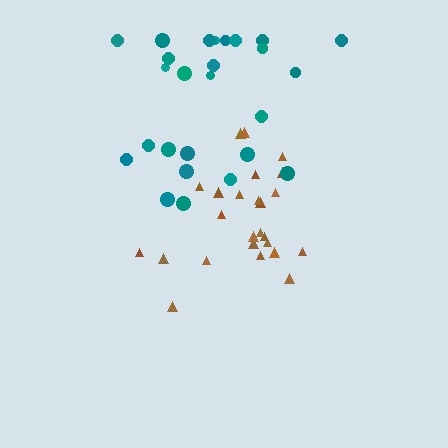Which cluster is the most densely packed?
Brown.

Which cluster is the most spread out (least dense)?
Teal.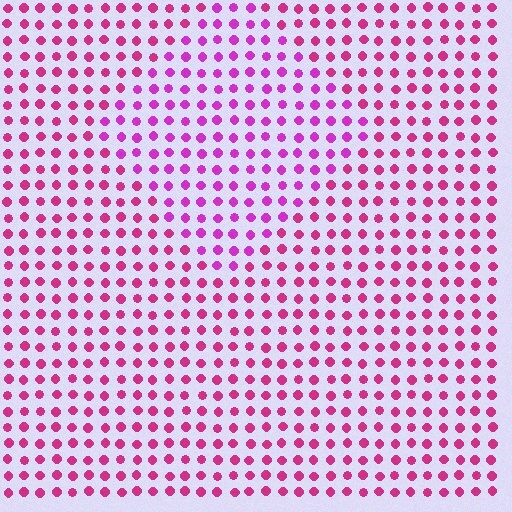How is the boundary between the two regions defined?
The boundary is defined purely by a slight shift in hue (about 24 degrees). Spacing, size, and orientation are identical on both sides.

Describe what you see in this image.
The image is filled with small magenta elements in a uniform arrangement. A diamond-shaped region is visible where the elements are tinted to a slightly different hue, forming a subtle color boundary.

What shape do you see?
I see a diamond.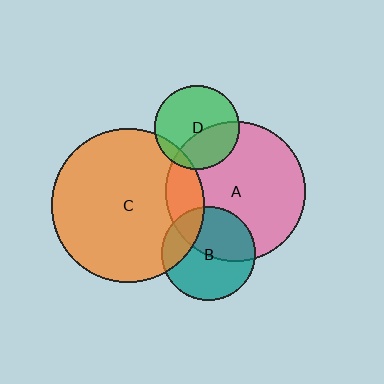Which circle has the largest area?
Circle C (orange).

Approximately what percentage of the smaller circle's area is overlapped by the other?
Approximately 15%.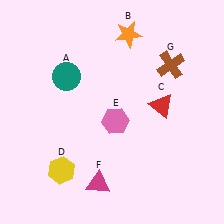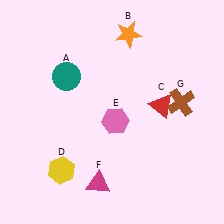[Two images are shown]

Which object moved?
The brown cross (G) moved down.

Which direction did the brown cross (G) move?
The brown cross (G) moved down.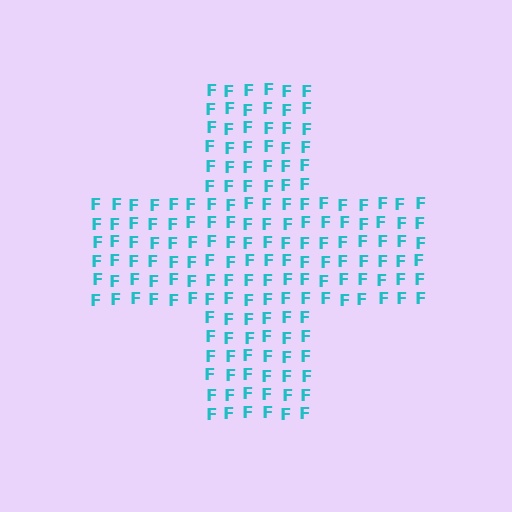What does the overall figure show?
The overall figure shows a cross.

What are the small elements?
The small elements are letter F's.